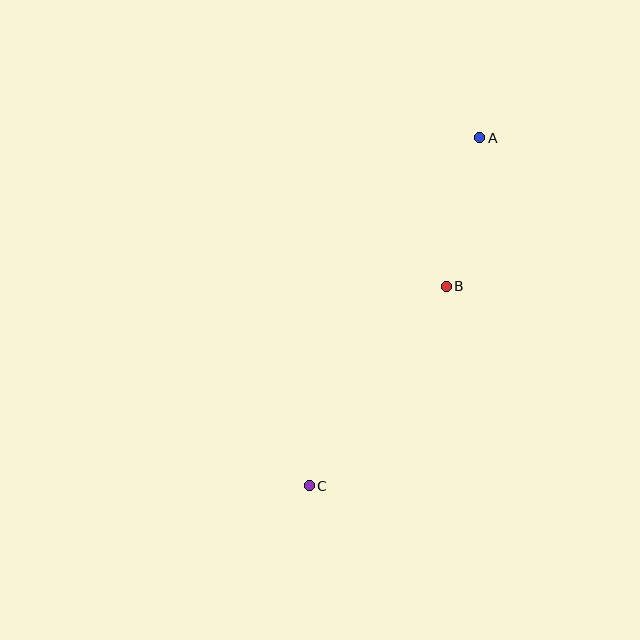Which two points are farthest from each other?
Points A and C are farthest from each other.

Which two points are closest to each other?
Points A and B are closest to each other.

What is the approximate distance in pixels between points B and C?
The distance between B and C is approximately 242 pixels.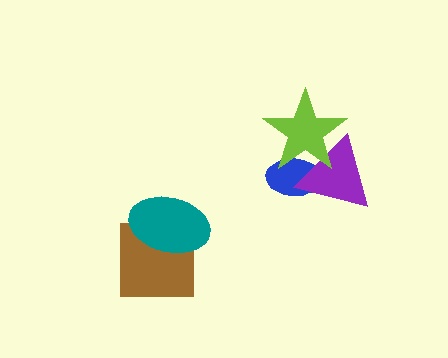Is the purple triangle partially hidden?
Yes, it is partially covered by another shape.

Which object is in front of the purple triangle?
The lime star is in front of the purple triangle.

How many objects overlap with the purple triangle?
2 objects overlap with the purple triangle.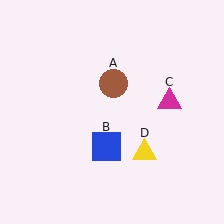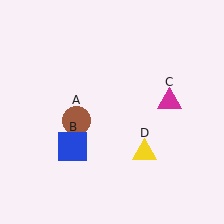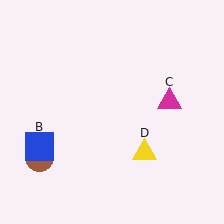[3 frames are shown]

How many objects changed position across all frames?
2 objects changed position: brown circle (object A), blue square (object B).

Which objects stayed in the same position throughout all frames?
Magenta triangle (object C) and yellow triangle (object D) remained stationary.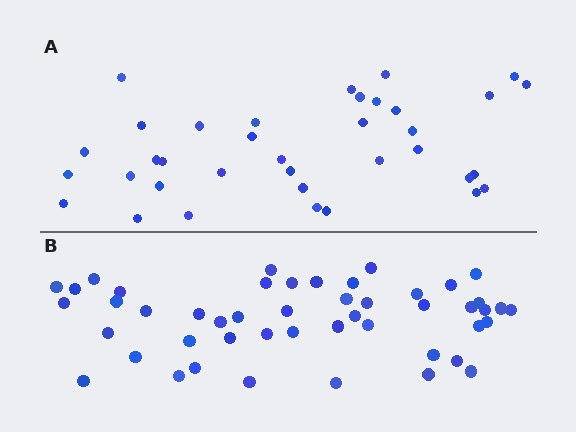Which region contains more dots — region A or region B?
Region B (the bottom region) has more dots.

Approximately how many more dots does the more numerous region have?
Region B has roughly 12 or so more dots than region A.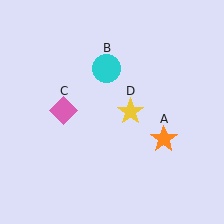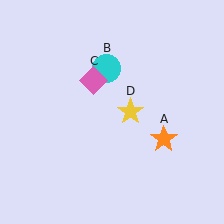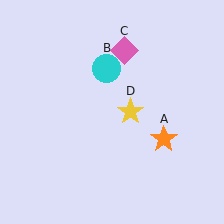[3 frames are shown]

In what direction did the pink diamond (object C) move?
The pink diamond (object C) moved up and to the right.